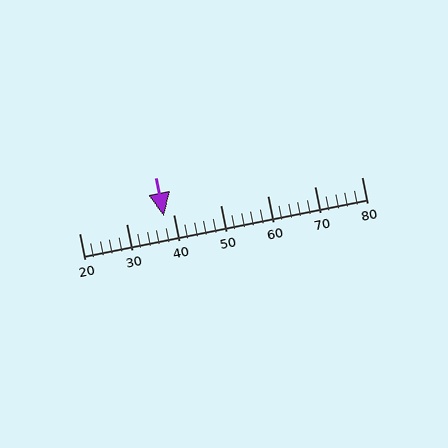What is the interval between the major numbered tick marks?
The major tick marks are spaced 10 units apart.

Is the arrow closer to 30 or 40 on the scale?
The arrow is closer to 40.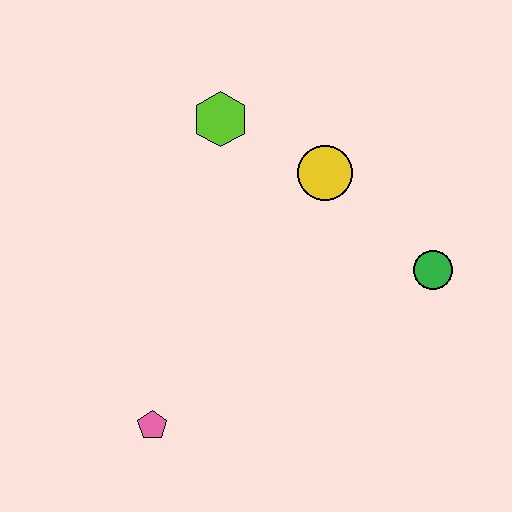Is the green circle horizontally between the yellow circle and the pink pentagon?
No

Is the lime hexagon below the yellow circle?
No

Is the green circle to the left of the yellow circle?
No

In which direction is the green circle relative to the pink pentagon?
The green circle is to the right of the pink pentagon.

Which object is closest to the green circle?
The yellow circle is closest to the green circle.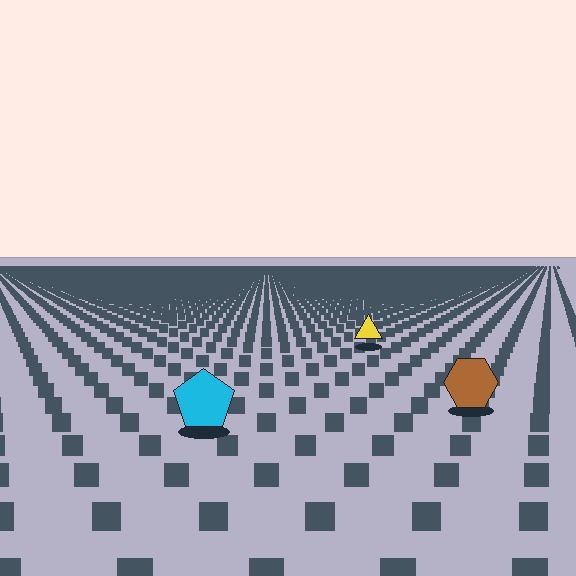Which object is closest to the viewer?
The cyan pentagon is closest. The texture marks near it are larger and more spread out.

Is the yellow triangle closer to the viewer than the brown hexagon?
No. The brown hexagon is closer — you can tell from the texture gradient: the ground texture is coarser near it.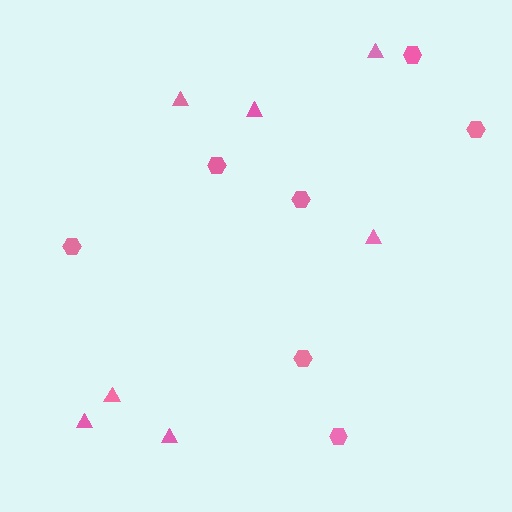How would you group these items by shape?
There are 2 groups: one group of hexagons (7) and one group of triangles (7).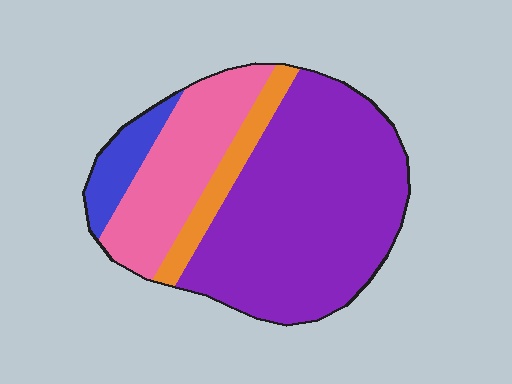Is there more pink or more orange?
Pink.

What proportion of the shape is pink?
Pink takes up about one quarter (1/4) of the shape.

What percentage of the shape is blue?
Blue takes up about one tenth (1/10) of the shape.